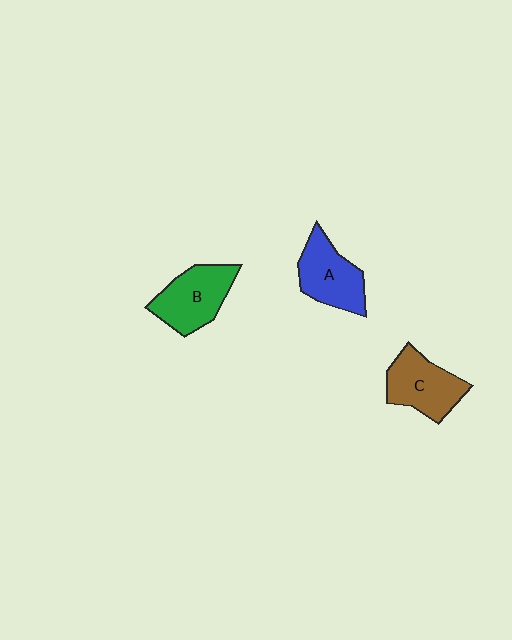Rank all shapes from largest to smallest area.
From largest to smallest: B (green), C (brown), A (blue).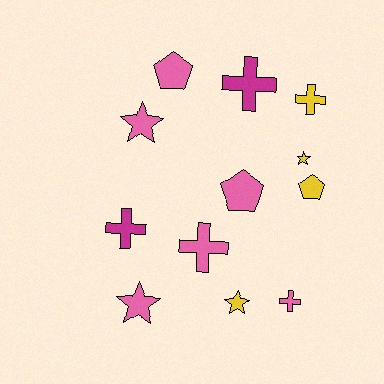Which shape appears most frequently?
Cross, with 5 objects.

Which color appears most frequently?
Pink, with 6 objects.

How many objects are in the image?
There are 12 objects.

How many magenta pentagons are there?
There are no magenta pentagons.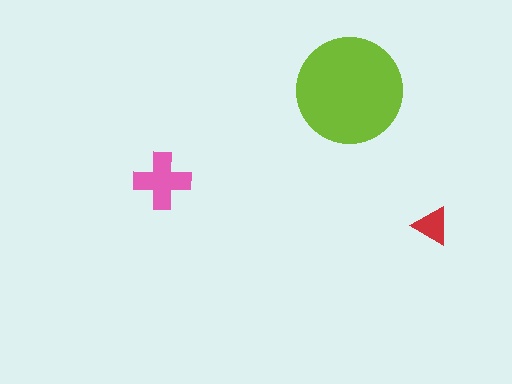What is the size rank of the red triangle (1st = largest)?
3rd.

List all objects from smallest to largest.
The red triangle, the pink cross, the lime circle.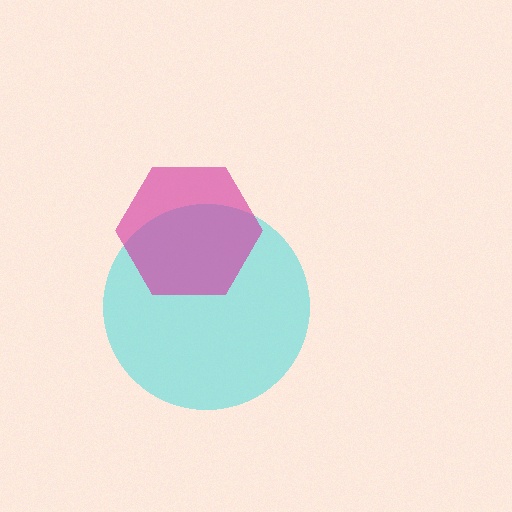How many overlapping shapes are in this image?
There are 2 overlapping shapes in the image.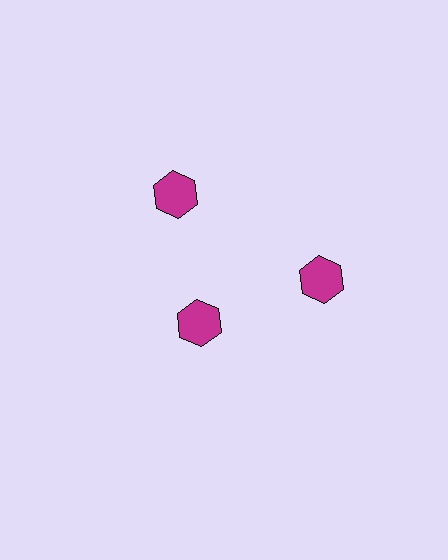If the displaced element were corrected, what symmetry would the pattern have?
It would have 3-fold rotational symmetry — the pattern would map onto itself every 120 degrees.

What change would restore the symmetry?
The symmetry would be restored by moving it outward, back onto the ring so that all 3 hexagons sit at equal angles and equal distance from the center.